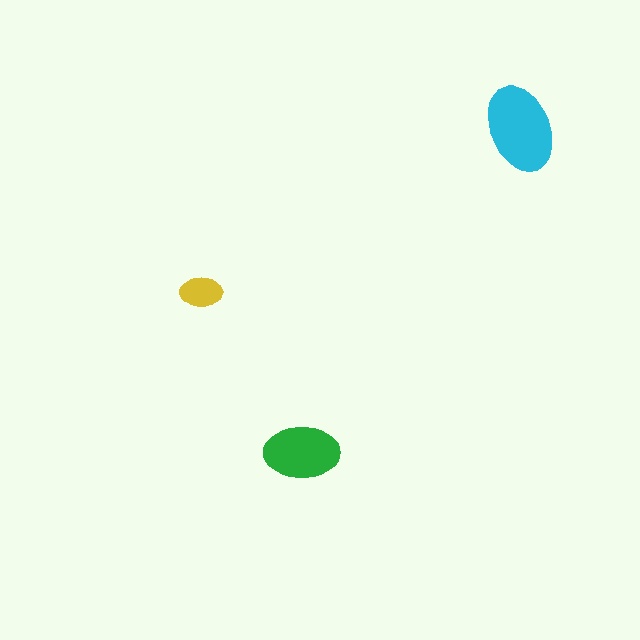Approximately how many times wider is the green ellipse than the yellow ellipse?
About 2 times wider.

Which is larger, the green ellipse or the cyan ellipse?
The cyan one.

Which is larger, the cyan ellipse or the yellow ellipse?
The cyan one.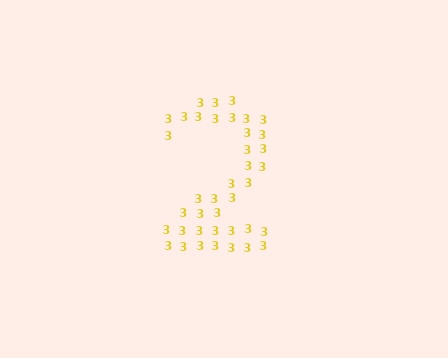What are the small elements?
The small elements are digit 3's.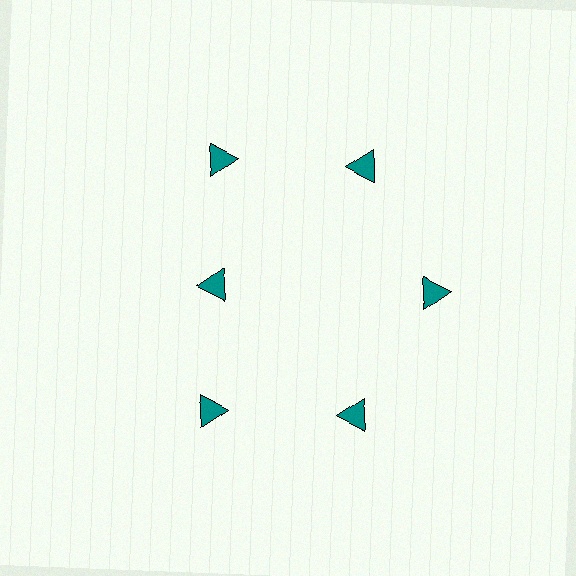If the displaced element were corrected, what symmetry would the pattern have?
It would have 6-fold rotational symmetry — the pattern would map onto itself every 60 degrees.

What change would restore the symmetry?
The symmetry would be restored by moving it outward, back onto the ring so that all 6 triangles sit at equal angles and equal distance from the center.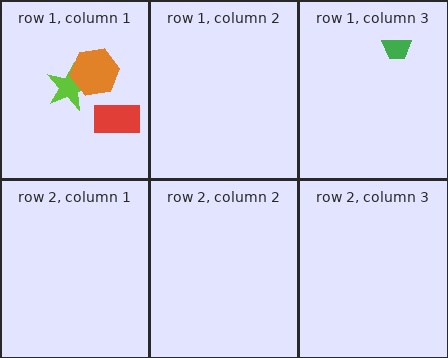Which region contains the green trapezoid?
The row 1, column 3 region.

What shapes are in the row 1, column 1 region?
The lime star, the orange hexagon, the red rectangle.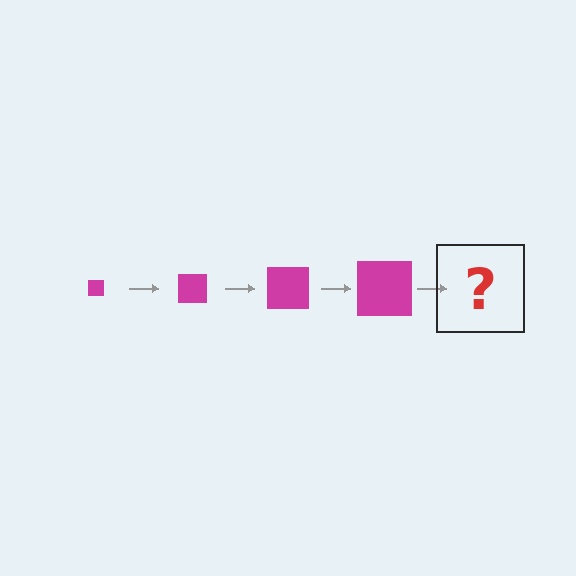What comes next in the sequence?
The next element should be a magenta square, larger than the previous one.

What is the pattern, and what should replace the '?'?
The pattern is that the square gets progressively larger each step. The '?' should be a magenta square, larger than the previous one.